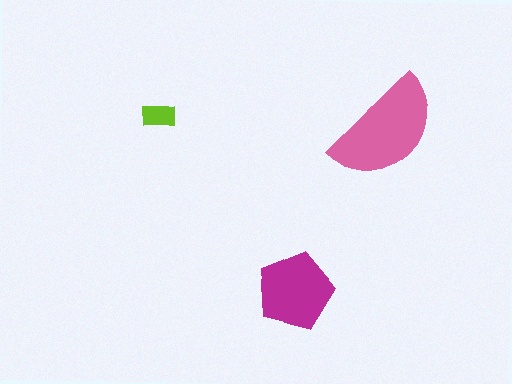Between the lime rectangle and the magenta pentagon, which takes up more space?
The magenta pentagon.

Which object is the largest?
The pink semicircle.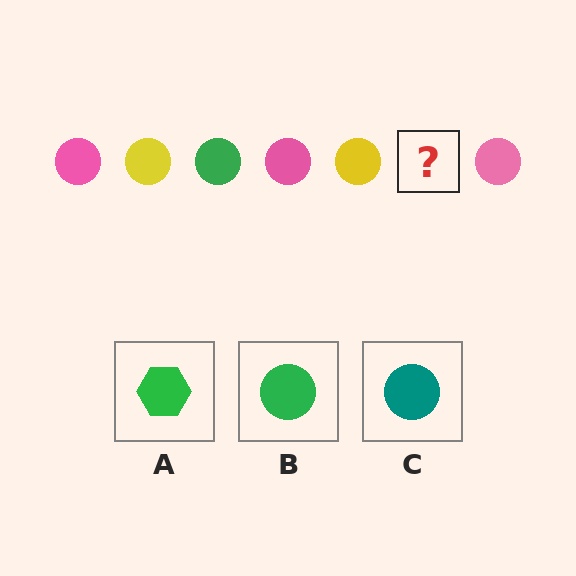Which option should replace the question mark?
Option B.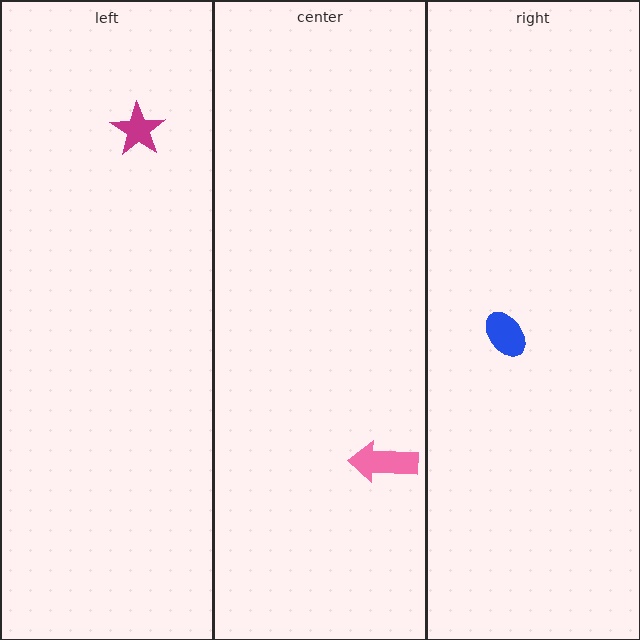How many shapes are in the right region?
1.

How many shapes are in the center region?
1.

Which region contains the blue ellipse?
The right region.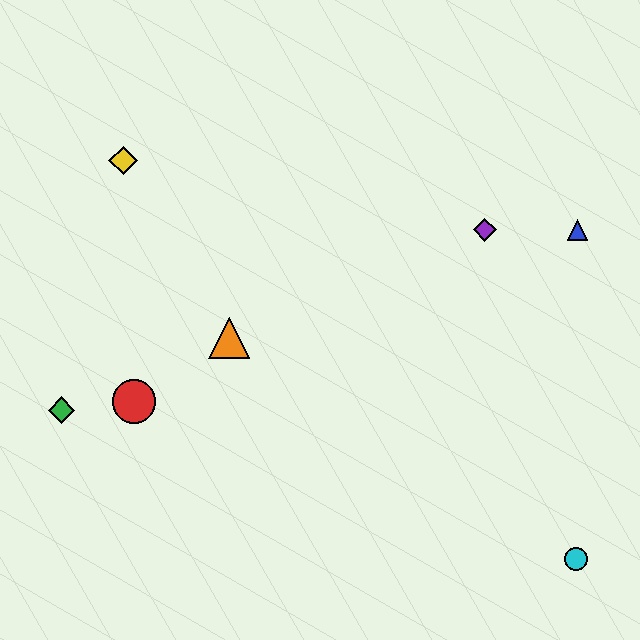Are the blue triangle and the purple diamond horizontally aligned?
Yes, both are at y≈230.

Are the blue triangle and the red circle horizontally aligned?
No, the blue triangle is at y≈230 and the red circle is at y≈401.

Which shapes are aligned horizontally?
The blue triangle, the purple diamond are aligned horizontally.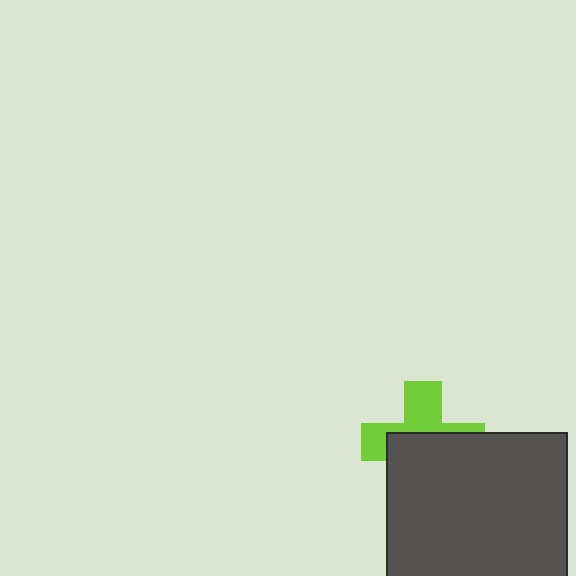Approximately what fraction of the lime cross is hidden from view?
Roughly 58% of the lime cross is hidden behind the dark gray square.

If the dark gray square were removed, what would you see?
You would see the complete lime cross.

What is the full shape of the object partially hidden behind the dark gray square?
The partially hidden object is a lime cross.